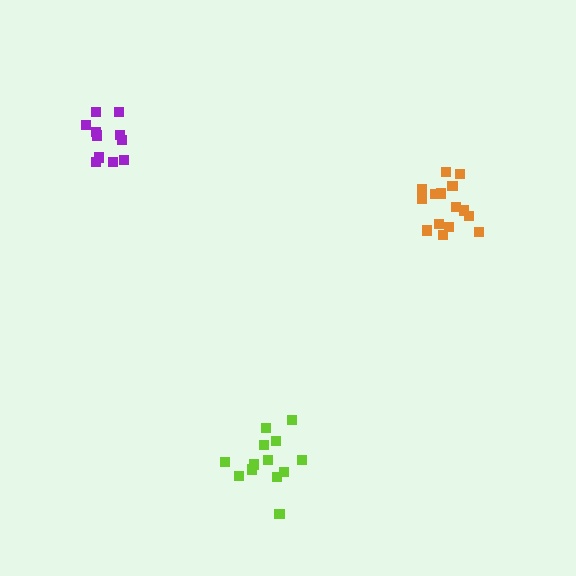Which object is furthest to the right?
The orange cluster is rightmost.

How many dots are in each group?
Group 1: 11 dots, Group 2: 15 dots, Group 3: 13 dots (39 total).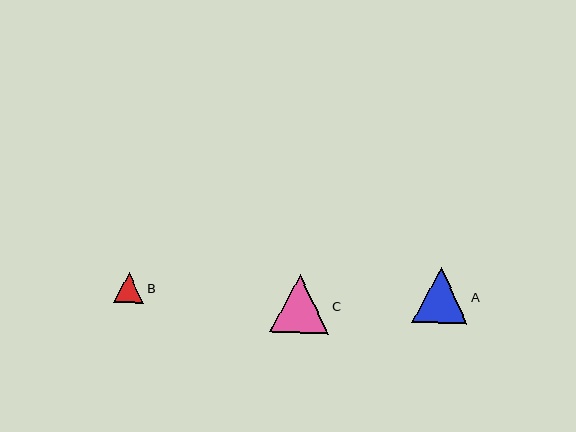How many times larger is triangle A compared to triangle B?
Triangle A is approximately 1.8 times the size of triangle B.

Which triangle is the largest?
Triangle C is the largest with a size of approximately 59 pixels.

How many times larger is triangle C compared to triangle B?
Triangle C is approximately 1.9 times the size of triangle B.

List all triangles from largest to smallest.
From largest to smallest: C, A, B.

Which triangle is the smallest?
Triangle B is the smallest with a size of approximately 30 pixels.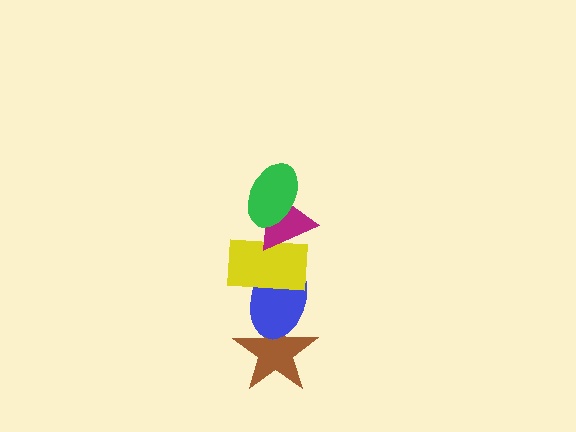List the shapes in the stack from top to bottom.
From top to bottom: the green ellipse, the magenta triangle, the yellow rectangle, the blue ellipse, the brown star.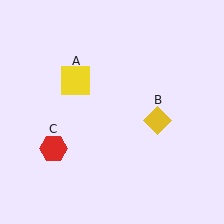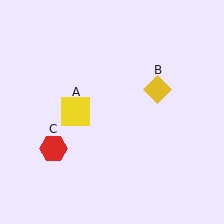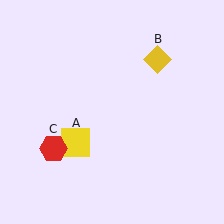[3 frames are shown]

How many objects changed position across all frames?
2 objects changed position: yellow square (object A), yellow diamond (object B).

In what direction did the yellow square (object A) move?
The yellow square (object A) moved down.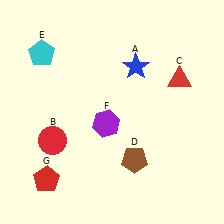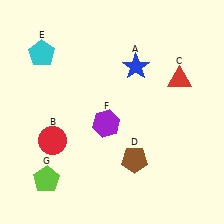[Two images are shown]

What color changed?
The pentagon (G) changed from red in Image 1 to lime in Image 2.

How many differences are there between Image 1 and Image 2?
There is 1 difference between the two images.